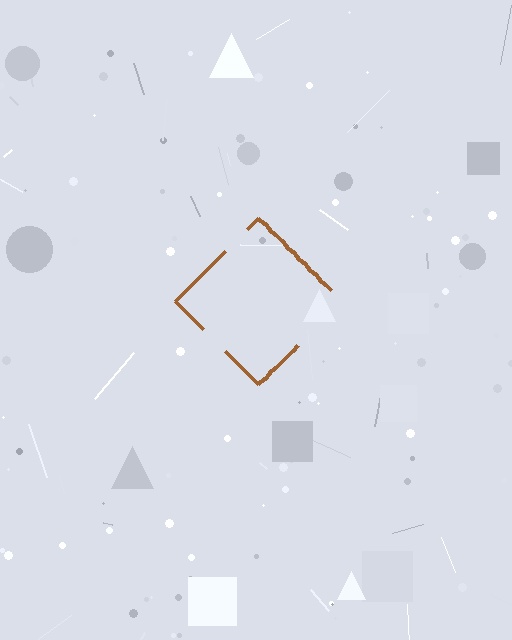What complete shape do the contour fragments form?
The contour fragments form a diamond.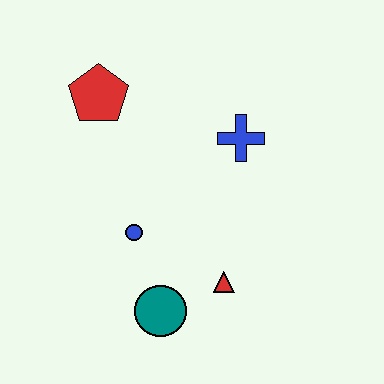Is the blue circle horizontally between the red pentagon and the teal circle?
Yes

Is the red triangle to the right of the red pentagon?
Yes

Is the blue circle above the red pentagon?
No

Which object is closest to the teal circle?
The red triangle is closest to the teal circle.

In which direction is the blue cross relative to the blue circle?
The blue cross is to the right of the blue circle.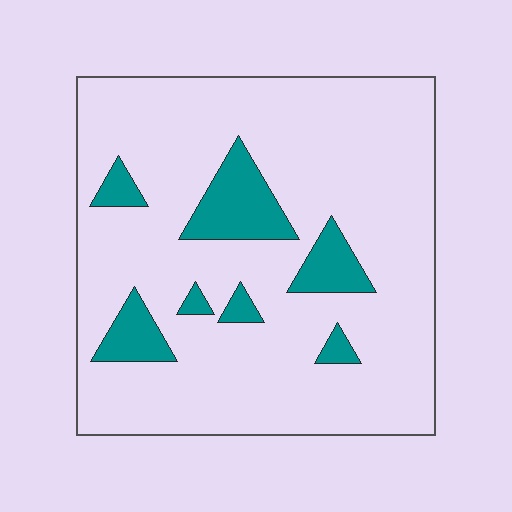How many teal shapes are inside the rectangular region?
7.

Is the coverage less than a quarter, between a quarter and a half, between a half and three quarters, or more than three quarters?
Less than a quarter.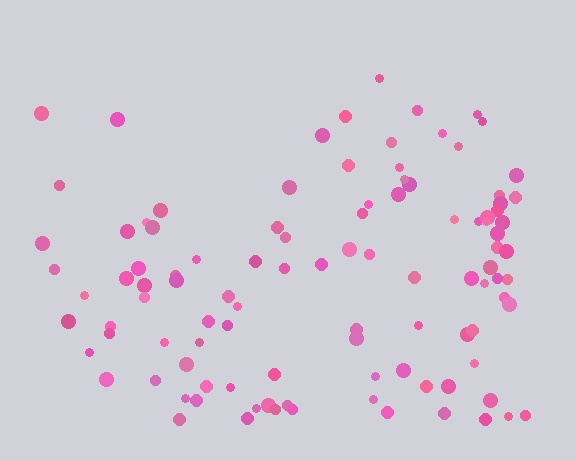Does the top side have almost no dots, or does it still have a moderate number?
Still a moderate number, just noticeably fewer than the bottom.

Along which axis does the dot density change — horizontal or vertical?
Vertical.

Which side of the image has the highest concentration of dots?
The bottom.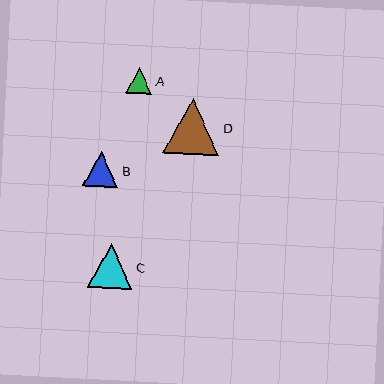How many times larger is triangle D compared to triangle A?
Triangle D is approximately 2.2 times the size of triangle A.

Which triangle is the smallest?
Triangle A is the smallest with a size of approximately 26 pixels.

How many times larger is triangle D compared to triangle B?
Triangle D is approximately 1.6 times the size of triangle B.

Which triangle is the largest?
Triangle D is the largest with a size of approximately 56 pixels.